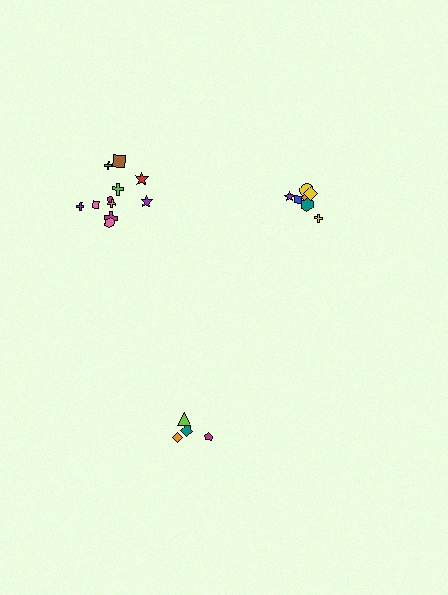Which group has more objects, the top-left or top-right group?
The top-left group.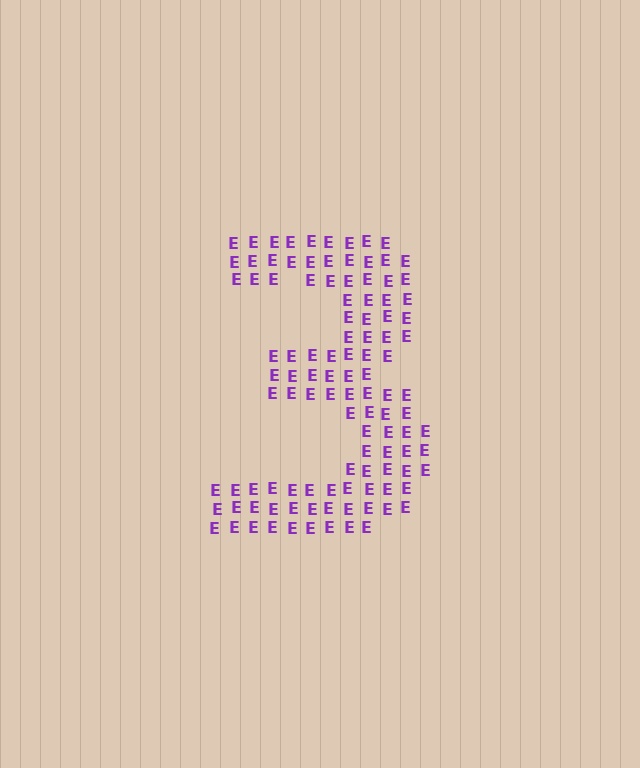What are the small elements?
The small elements are letter E's.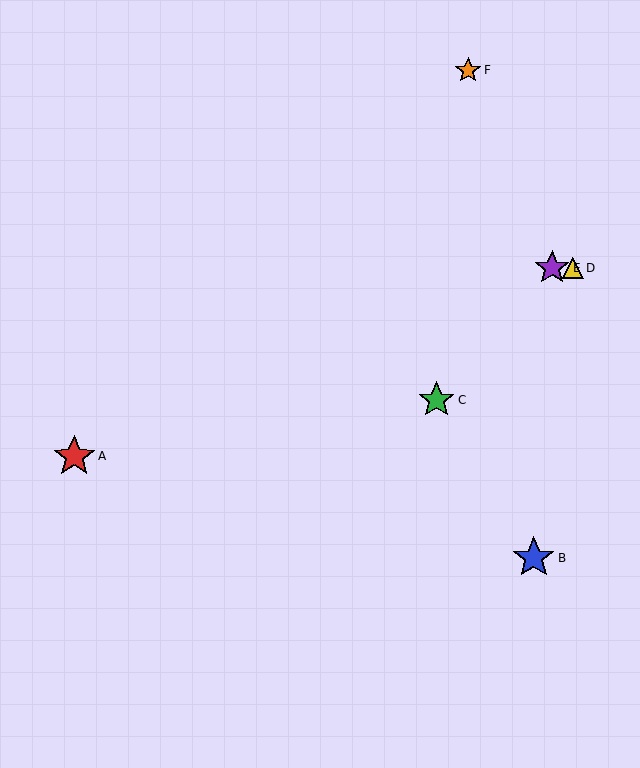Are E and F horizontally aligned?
No, E is at y≈268 and F is at y≈70.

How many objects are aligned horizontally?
2 objects (D, E) are aligned horizontally.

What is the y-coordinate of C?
Object C is at y≈400.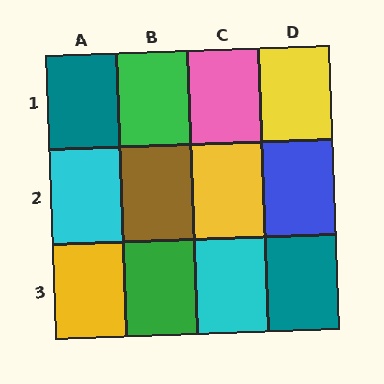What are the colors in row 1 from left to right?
Teal, green, pink, yellow.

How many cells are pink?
1 cell is pink.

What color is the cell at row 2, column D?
Blue.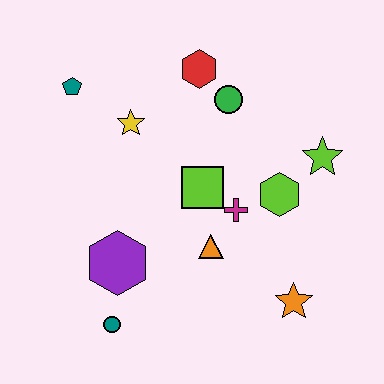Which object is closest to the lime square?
The magenta cross is closest to the lime square.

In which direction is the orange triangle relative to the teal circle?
The orange triangle is to the right of the teal circle.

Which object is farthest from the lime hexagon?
The teal pentagon is farthest from the lime hexagon.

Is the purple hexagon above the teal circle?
Yes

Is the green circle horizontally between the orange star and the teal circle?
Yes